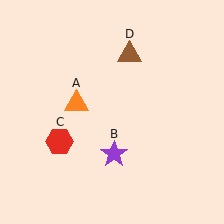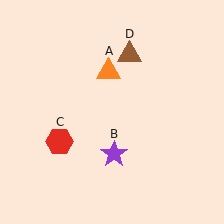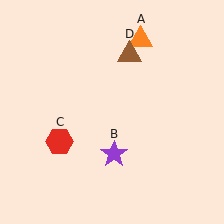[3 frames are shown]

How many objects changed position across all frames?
1 object changed position: orange triangle (object A).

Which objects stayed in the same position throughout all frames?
Purple star (object B) and red hexagon (object C) and brown triangle (object D) remained stationary.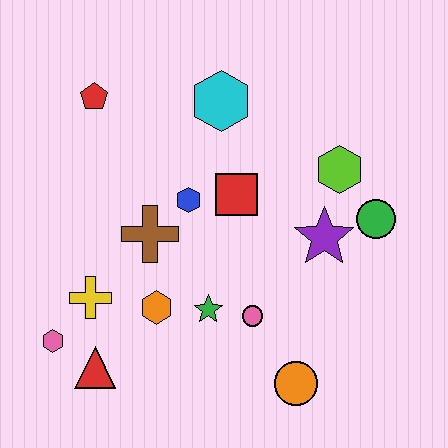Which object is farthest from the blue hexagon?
The orange circle is farthest from the blue hexagon.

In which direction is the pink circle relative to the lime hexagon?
The pink circle is below the lime hexagon.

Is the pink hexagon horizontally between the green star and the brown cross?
No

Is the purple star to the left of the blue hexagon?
No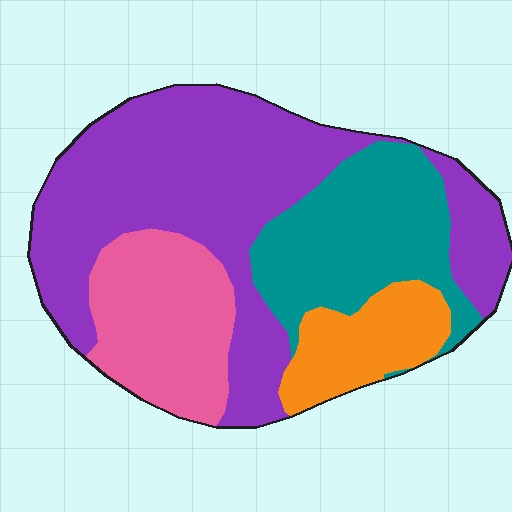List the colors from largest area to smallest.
From largest to smallest: purple, teal, pink, orange.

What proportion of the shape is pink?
Pink takes up between a sixth and a third of the shape.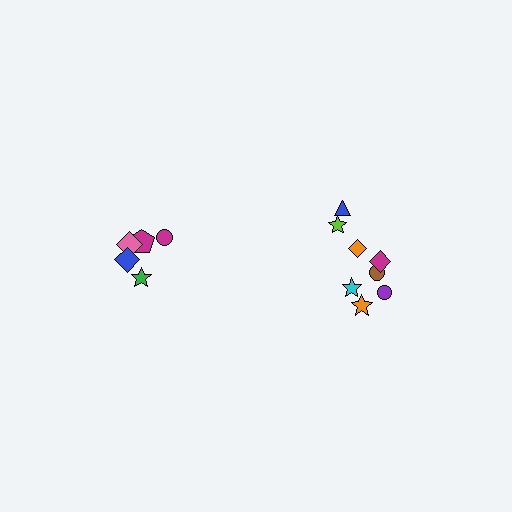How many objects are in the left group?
There are 5 objects.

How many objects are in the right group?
There are 8 objects.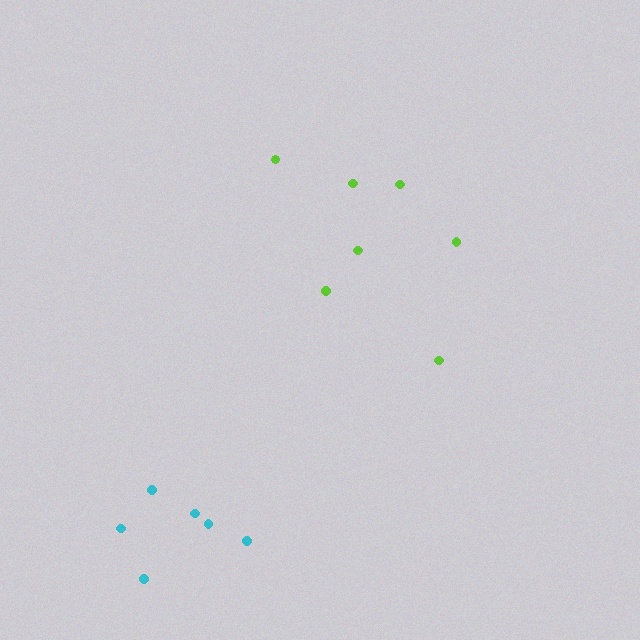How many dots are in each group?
Group 1: 7 dots, Group 2: 6 dots (13 total).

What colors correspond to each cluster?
The clusters are colored: lime, cyan.